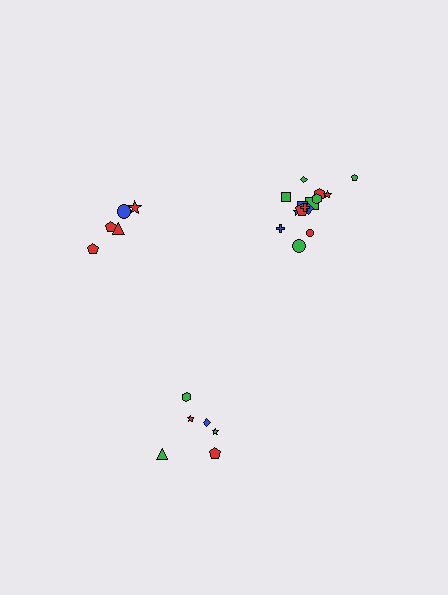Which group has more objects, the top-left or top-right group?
The top-right group.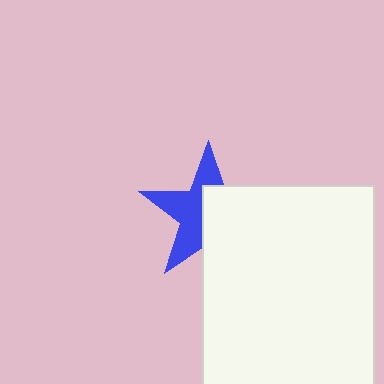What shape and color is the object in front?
The object in front is a white rectangle.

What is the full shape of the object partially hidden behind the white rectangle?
The partially hidden object is a blue star.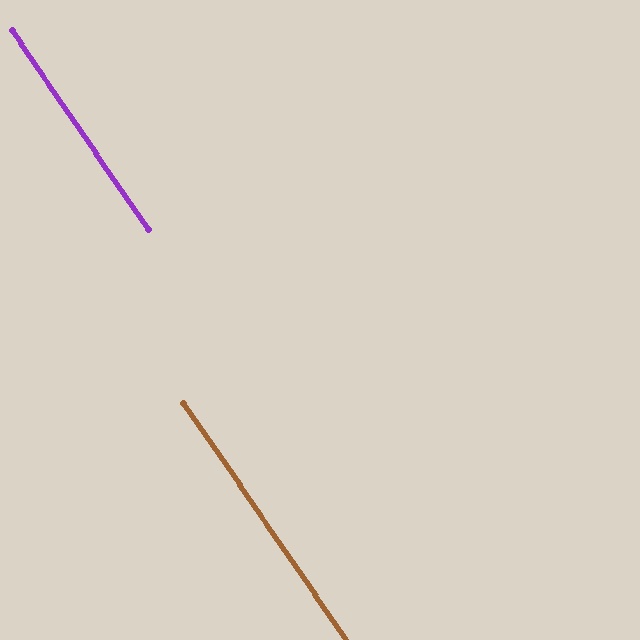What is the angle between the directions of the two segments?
Approximately 0 degrees.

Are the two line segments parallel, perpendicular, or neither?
Parallel — their directions differ by only 0.1°.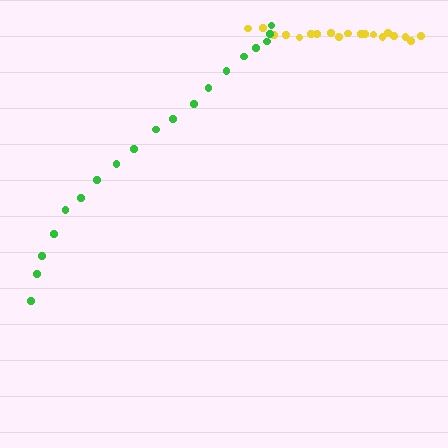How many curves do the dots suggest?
There are 2 distinct paths.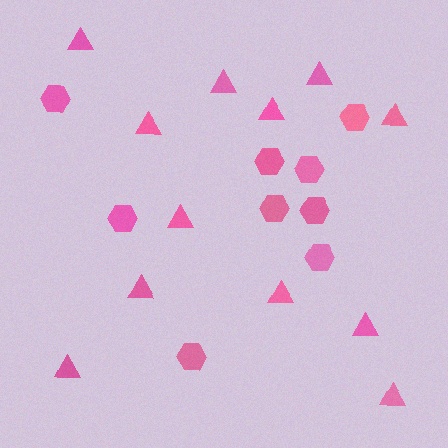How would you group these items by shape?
There are 2 groups: one group of triangles (12) and one group of hexagons (9).